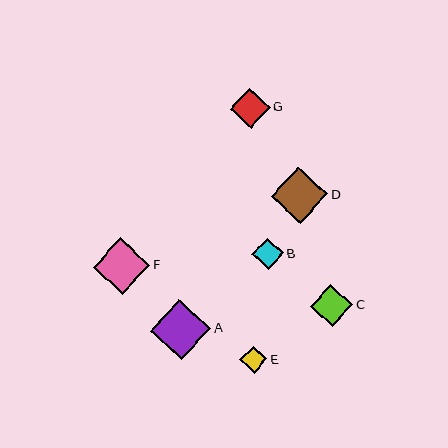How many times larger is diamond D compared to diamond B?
Diamond D is approximately 1.8 times the size of diamond B.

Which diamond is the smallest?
Diamond E is the smallest with a size of approximately 27 pixels.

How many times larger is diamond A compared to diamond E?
Diamond A is approximately 2.2 times the size of diamond E.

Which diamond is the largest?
Diamond A is the largest with a size of approximately 60 pixels.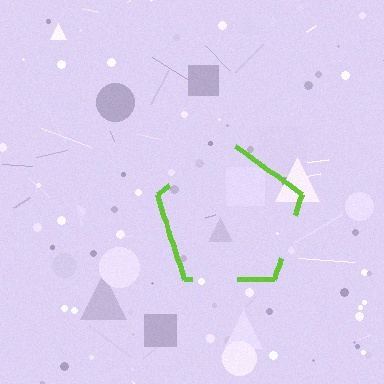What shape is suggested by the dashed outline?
The dashed outline suggests a pentagon.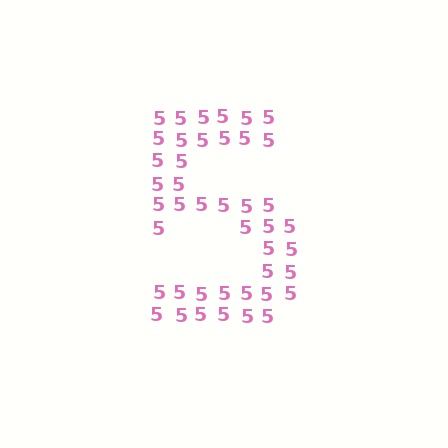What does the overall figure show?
The overall figure shows the digit 5.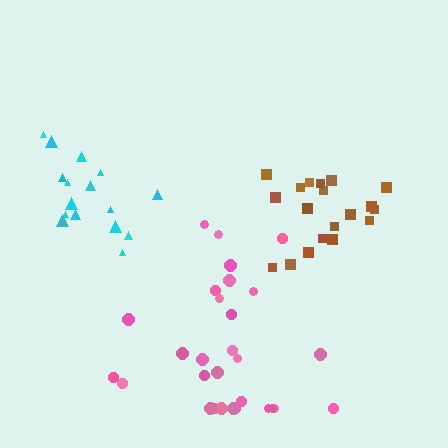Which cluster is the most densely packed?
Cyan.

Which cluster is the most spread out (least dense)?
Pink.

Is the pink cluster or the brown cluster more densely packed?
Brown.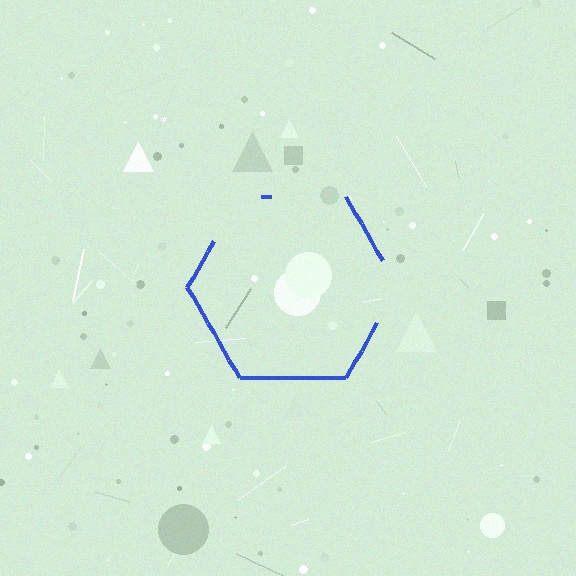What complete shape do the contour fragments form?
The contour fragments form a hexagon.